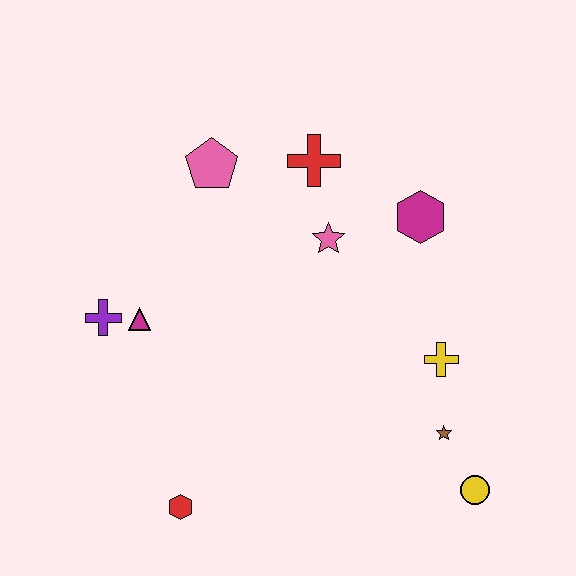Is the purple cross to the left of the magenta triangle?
Yes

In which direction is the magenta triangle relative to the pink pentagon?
The magenta triangle is below the pink pentagon.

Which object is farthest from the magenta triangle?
The yellow circle is farthest from the magenta triangle.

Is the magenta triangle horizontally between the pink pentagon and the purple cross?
Yes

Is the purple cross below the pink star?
Yes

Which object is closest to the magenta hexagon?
The pink star is closest to the magenta hexagon.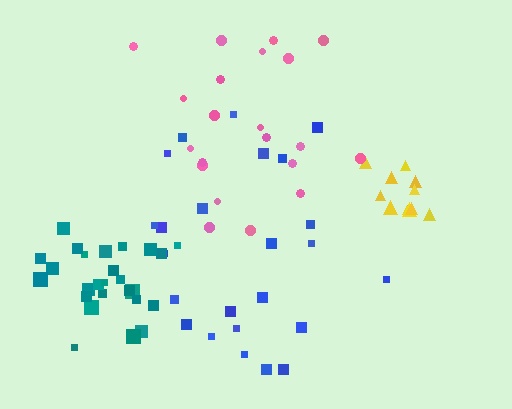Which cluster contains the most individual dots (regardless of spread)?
Teal (26).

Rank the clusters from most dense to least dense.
yellow, teal, blue, pink.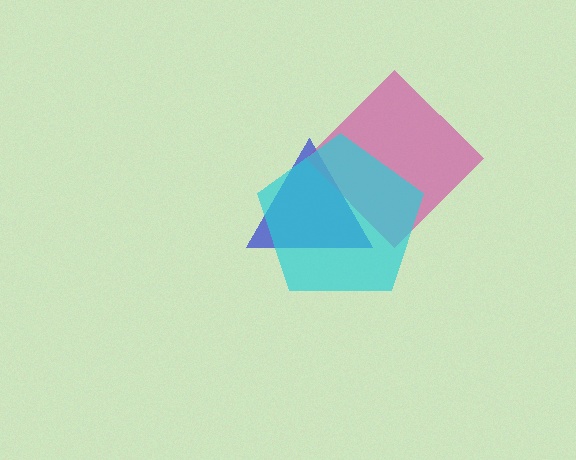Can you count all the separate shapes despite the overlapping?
Yes, there are 3 separate shapes.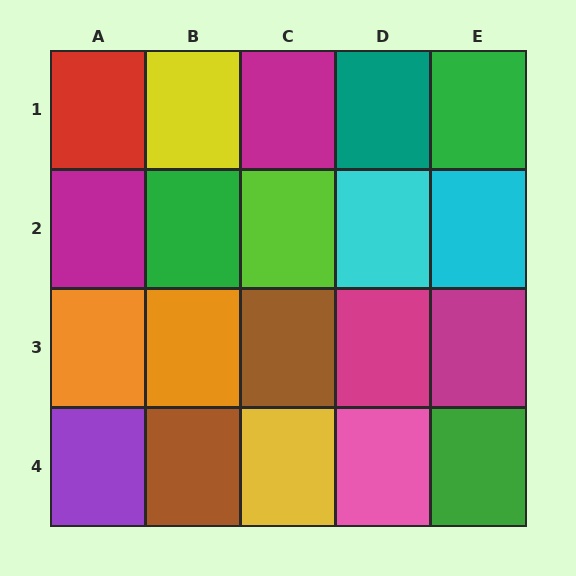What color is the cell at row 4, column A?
Purple.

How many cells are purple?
1 cell is purple.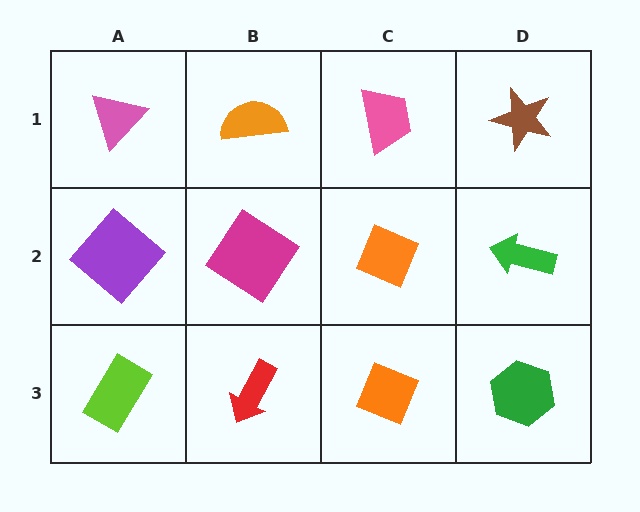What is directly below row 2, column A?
A lime rectangle.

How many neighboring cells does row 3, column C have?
3.